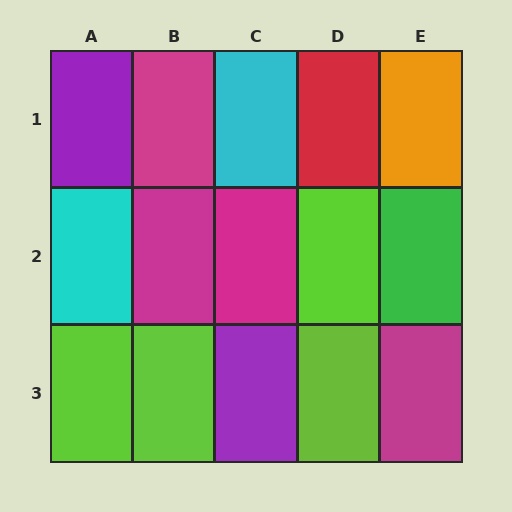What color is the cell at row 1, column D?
Red.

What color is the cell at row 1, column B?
Magenta.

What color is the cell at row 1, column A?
Purple.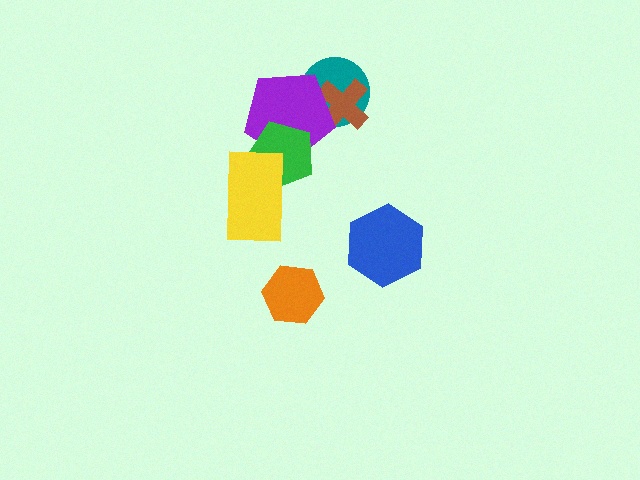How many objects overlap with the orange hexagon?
0 objects overlap with the orange hexagon.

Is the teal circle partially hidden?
Yes, it is partially covered by another shape.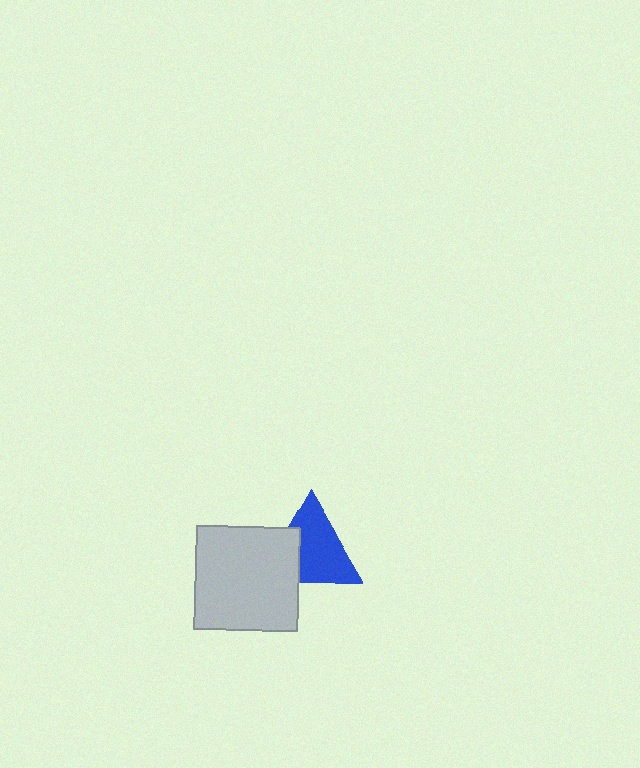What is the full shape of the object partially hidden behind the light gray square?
The partially hidden object is a blue triangle.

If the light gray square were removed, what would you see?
You would see the complete blue triangle.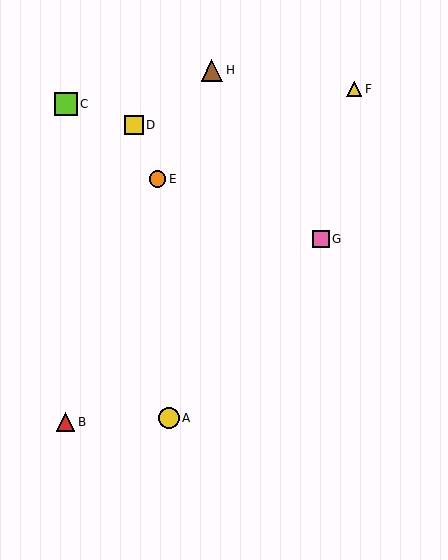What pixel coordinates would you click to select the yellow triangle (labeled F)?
Click at (354, 89) to select the yellow triangle F.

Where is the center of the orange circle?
The center of the orange circle is at (158, 179).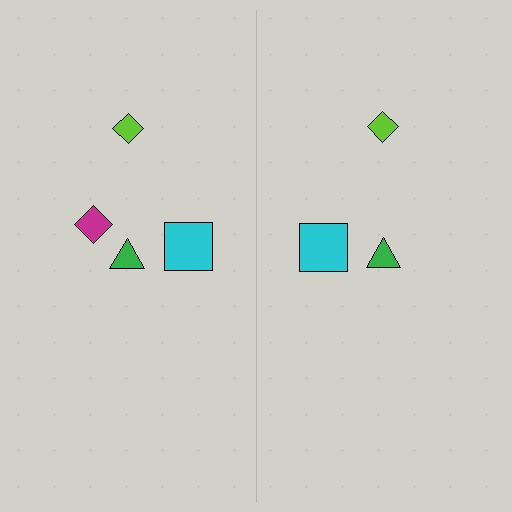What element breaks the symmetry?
A magenta diamond is missing from the right side.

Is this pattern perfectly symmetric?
No, the pattern is not perfectly symmetric. A magenta diamond is missing from the right side.